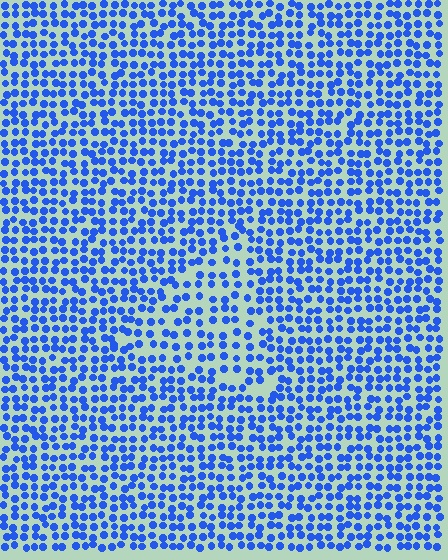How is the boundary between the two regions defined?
The boundary is defined by a change in element density (approximately 1.5x ratio). All elements are the same color, size, and shape.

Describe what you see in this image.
The image contains small blue elements arranged at two different densities. A triangle-shaped region is visible where the elements are less densely packed than the surrounding area.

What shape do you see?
I see a triangle.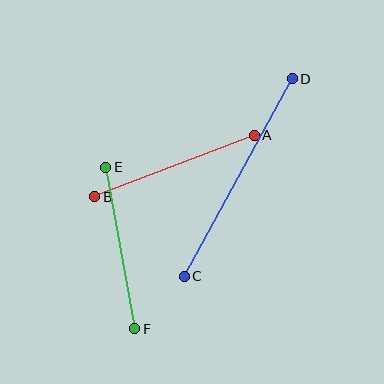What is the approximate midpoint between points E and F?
The midpoint is at approximately (120, 248) pixels.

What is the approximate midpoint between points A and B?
The midpoint is at approximately (175, 166) pixels.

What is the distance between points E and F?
The distance is approximately 164 pixels.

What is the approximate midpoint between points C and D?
The midpoint is at approximately (238, 177) pixels.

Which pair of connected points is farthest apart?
Points C and D are farthest apart.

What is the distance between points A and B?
The distance is approximately 171 pixels.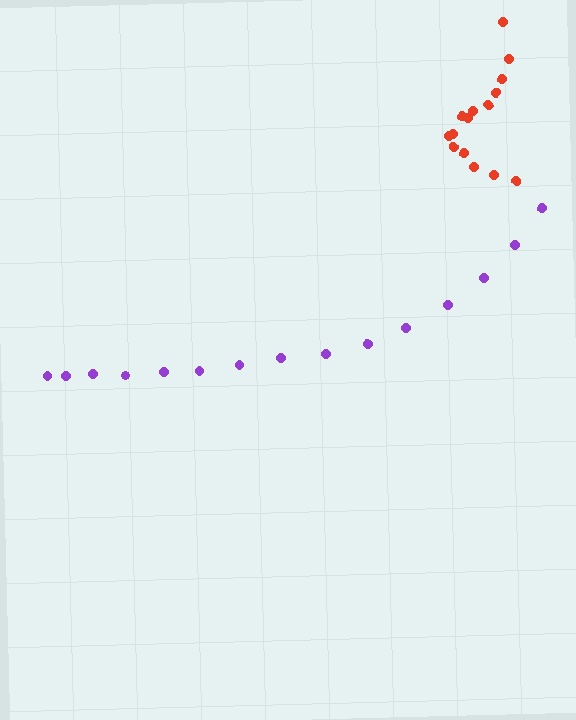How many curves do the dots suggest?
There are 2 distinct paths.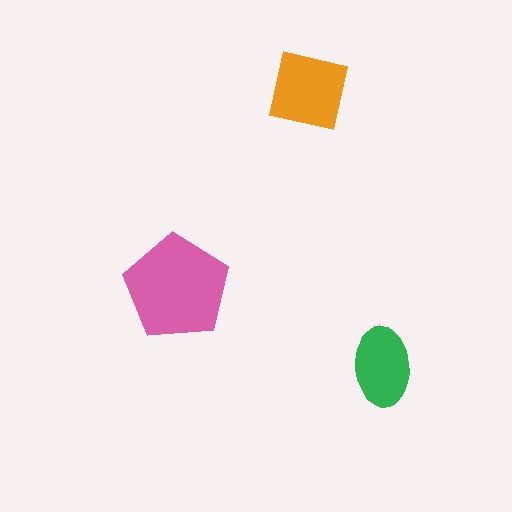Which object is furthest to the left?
The pink pentagon is leftmost.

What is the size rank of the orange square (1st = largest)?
2nd.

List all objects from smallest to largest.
The green ellipse, the orange square, the pink pentagon.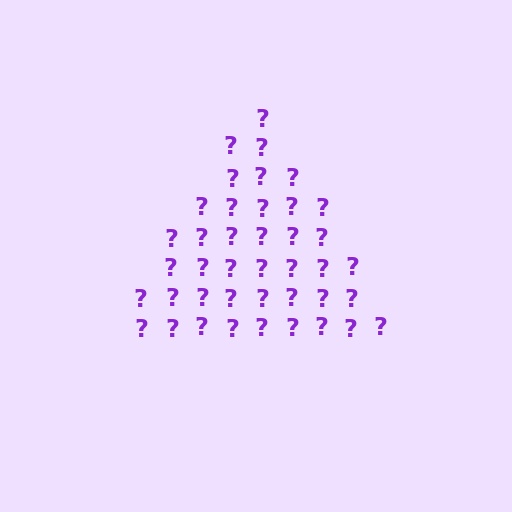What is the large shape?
The large shape is a triangle.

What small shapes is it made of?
It is made of small question marks.